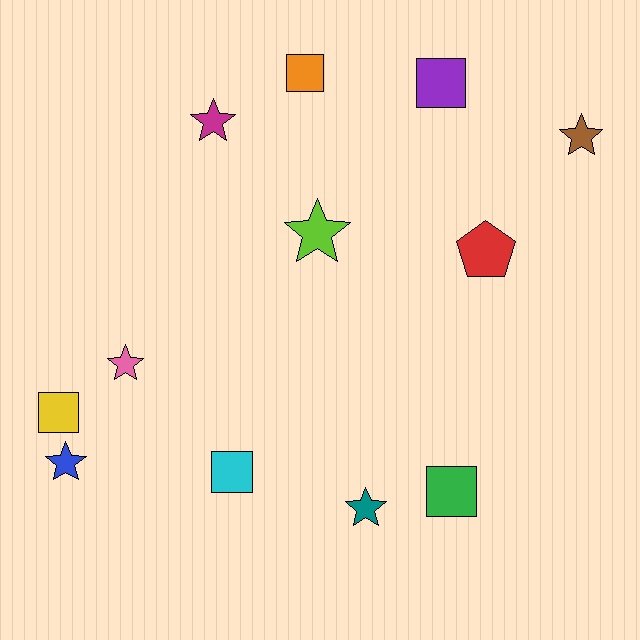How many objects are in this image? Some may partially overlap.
There are 12 objects.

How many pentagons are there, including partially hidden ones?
There is 1 pentagon.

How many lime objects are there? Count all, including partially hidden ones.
There is 1 lime object.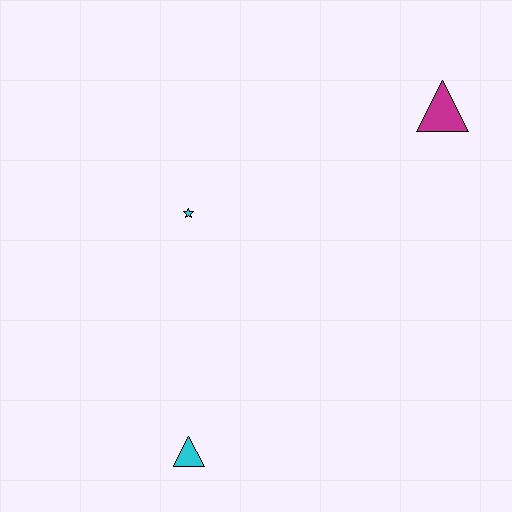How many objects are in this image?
There are 3 objects.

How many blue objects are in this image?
There are no blue objects.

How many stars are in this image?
There is 1 star.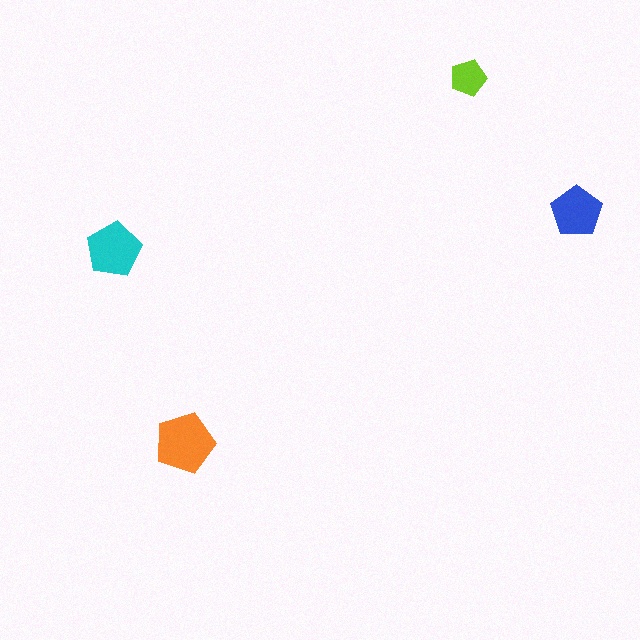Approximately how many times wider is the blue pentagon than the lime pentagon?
About 1.5 times wider.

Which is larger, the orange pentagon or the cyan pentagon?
The orange one.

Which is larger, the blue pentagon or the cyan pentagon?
The cyan one.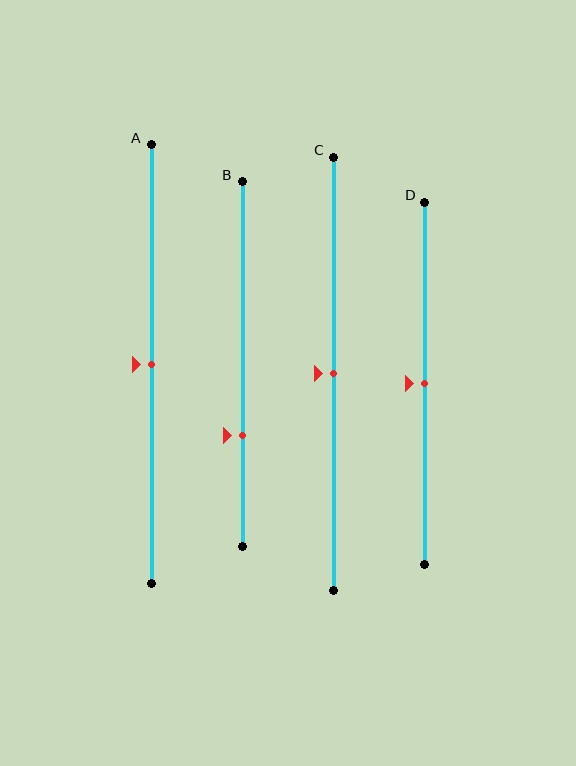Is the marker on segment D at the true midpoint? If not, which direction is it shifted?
Yes, the marker on segment D is at the true midpoint.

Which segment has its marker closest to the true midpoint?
Segment A has its marker closest to the true midpoint.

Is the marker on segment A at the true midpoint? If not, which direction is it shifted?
Yes, the marker on segment A is at the true midpoint.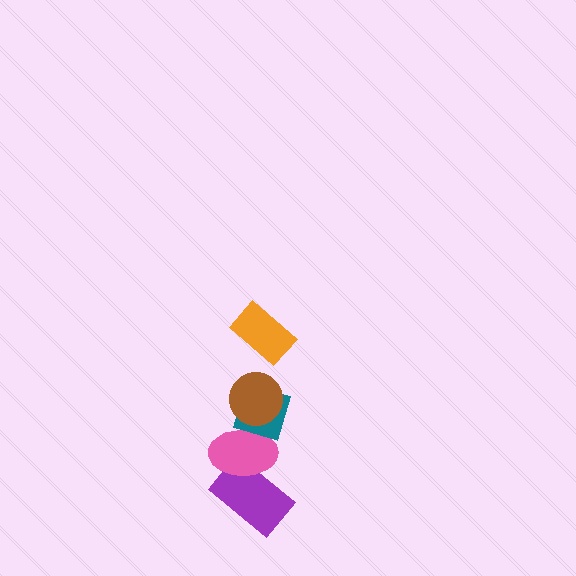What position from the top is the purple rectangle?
The purple rectangle is 5th from the top.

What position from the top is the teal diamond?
The teal diamond is 3rd from the top.